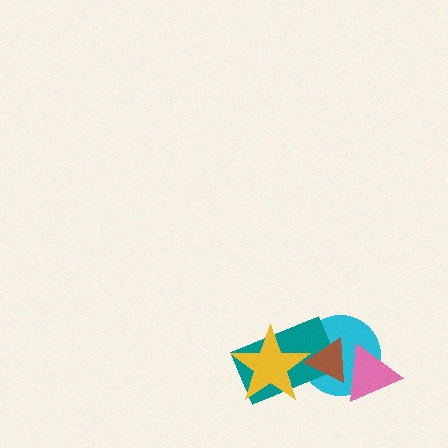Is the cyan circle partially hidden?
Yes, it is partially covered by another shape.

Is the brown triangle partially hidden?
Yes, it is partially covered by another shape.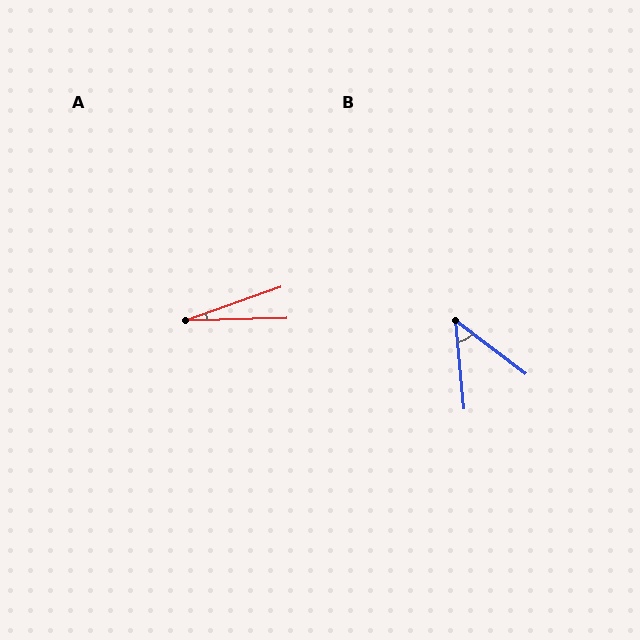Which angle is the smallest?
A, at approximately 18 degrees.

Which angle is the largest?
B, at approximately 47 degrees.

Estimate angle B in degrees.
Approximately 47 degrees.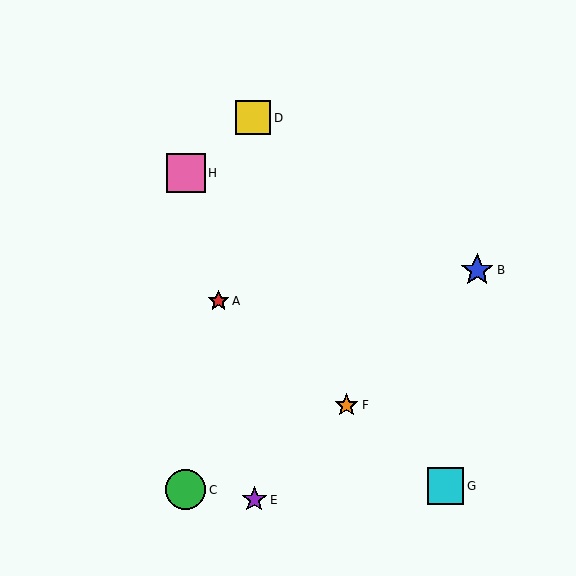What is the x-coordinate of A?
Object A is at x≈219.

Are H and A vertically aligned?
No, H is at x≈186 and A is at x≈219.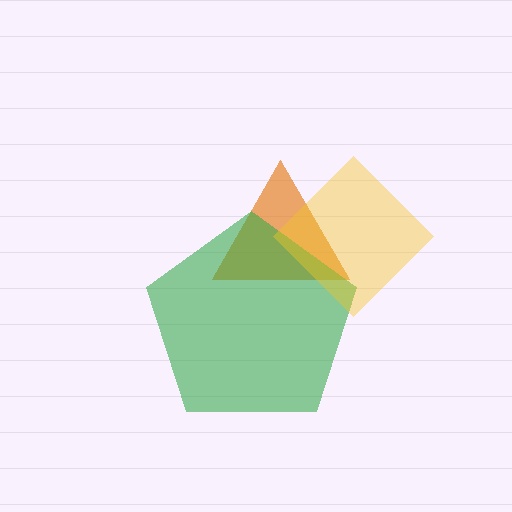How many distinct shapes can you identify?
There are 3 distinct shapes: an orange triangle, a green pentagon, a yellow diamond.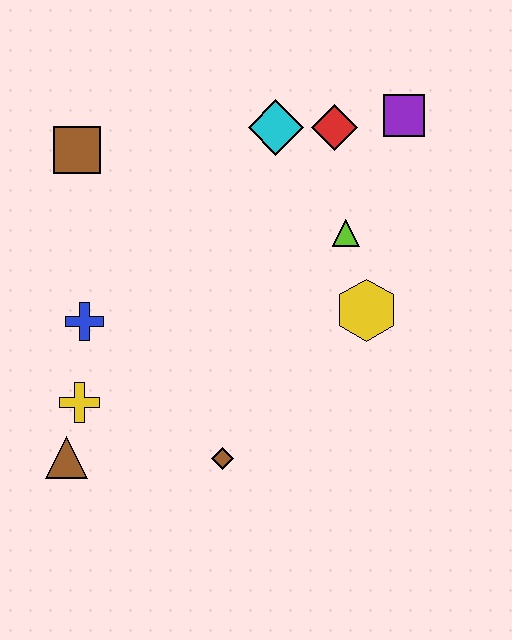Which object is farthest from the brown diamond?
The purple square is farthest from the brown diamond.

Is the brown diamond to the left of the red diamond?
Yes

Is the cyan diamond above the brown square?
Yes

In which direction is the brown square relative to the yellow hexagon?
The brown square is to the left of the yellow hexagon.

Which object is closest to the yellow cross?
The brown triangle is closest to the yellow cross.